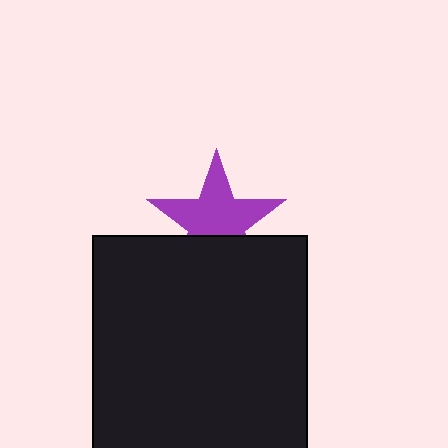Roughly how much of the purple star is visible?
Most of it is visible (roughly 67%).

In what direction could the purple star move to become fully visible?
The purple star could move up. That would shift it out from behind the black square entirely.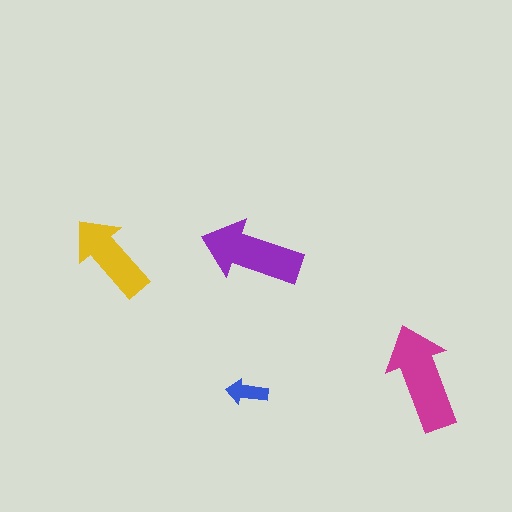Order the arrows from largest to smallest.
the magenta one, the purple one, the yellow one, the blue one.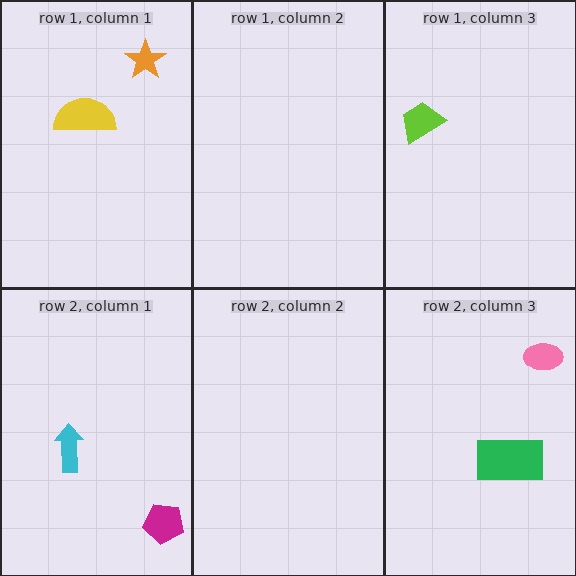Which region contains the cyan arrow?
The row 2, column 1 region.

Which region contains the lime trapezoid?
The row 1, column 3 region.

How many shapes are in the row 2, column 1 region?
2.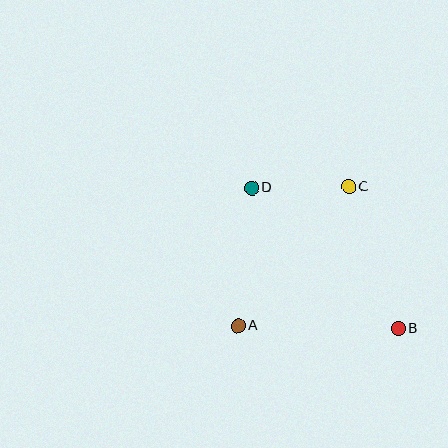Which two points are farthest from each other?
Points B and D are farthest from each other.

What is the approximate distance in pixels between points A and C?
The distance between A and C is approximately 177 pixels.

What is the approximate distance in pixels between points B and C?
The distance between B and C is approximately 150 pixels.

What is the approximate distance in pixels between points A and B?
The distance between A and B is approximately 160 pixels.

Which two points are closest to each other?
Points C and D are closest to each other.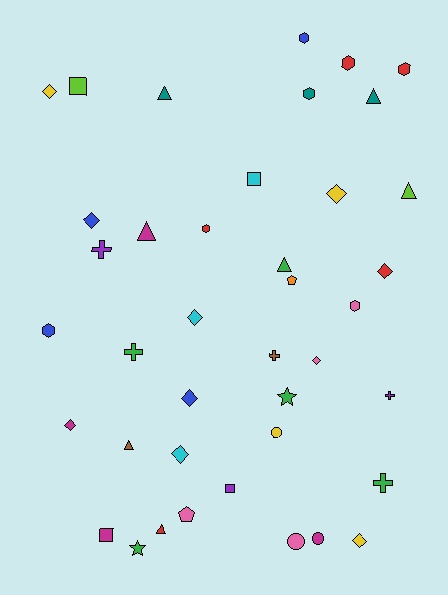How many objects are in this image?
There are 40 objects.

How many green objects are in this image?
There are 5 green objects.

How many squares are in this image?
There are 4 squares.